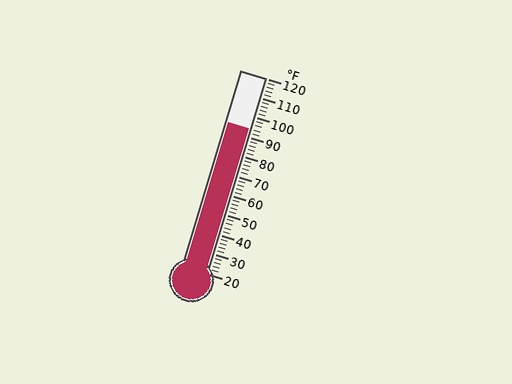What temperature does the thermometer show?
The thermometer shows approximately 94°F.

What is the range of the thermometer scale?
The thermometer scale ranges from 20°F to 120°F.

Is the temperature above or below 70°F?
The temperature is above 70°F.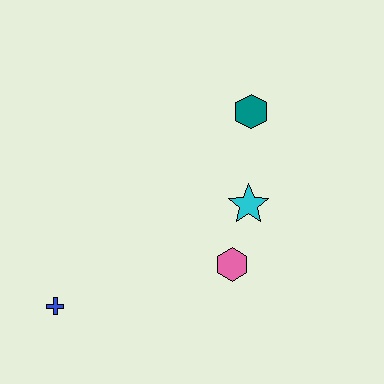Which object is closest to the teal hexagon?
The cyan star is closest to the teal hexagon.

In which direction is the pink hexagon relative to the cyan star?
The pink hexagon is below the cyan star.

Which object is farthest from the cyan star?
The blue cross is farthest from the cyan star.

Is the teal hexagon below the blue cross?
No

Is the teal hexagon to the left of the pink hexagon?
No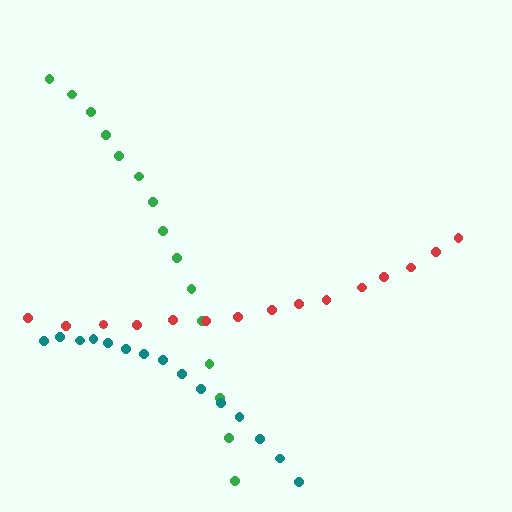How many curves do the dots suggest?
There are 3 distinct paths.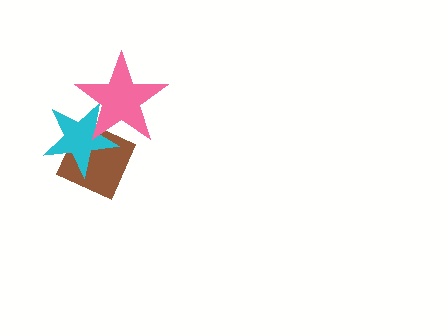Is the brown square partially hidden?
Yes, it is partially covered by another shape.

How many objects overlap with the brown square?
2 objects overlap with the brown square.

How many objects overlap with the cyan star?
2 objects overlap with the cyan star.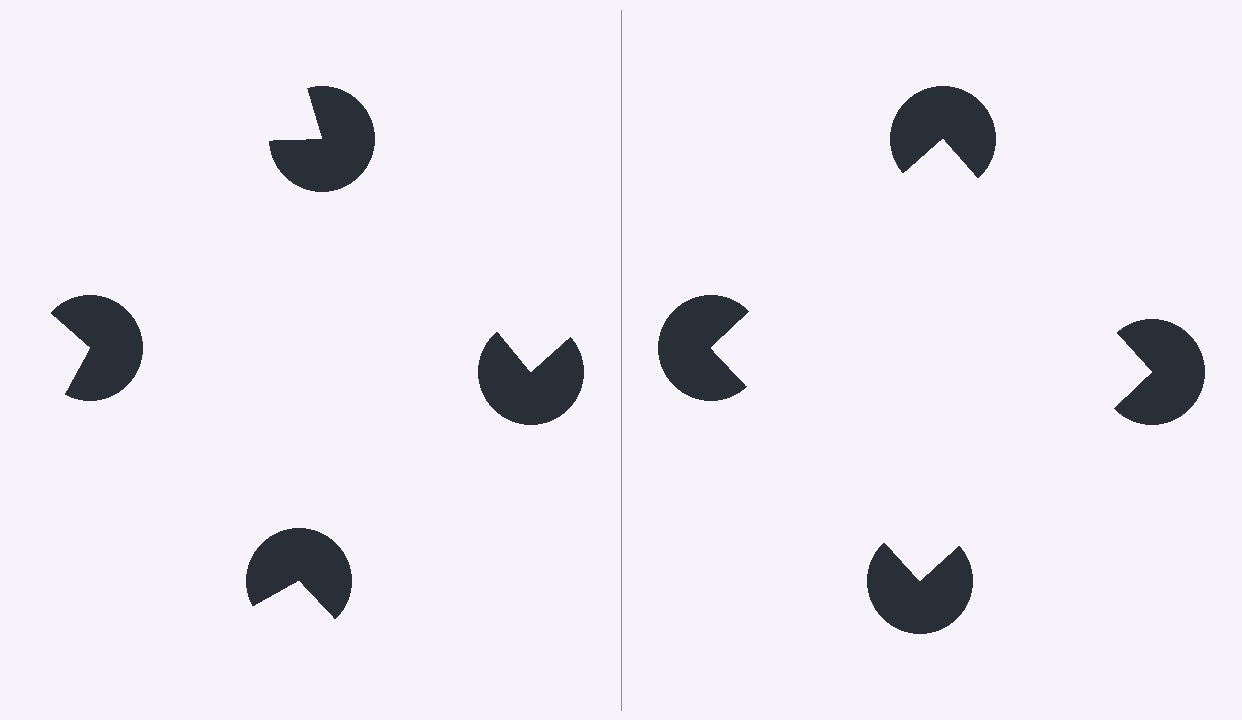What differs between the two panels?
The pac-man discs are positioned identically on both sides; only the wedge orientations differ. On the right they align to a square; on the left they are misaligned.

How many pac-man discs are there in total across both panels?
8 — 4 on each side.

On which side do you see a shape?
An illusory square appears on the right side. On the left side the wedge cuts are rotated, so no coherent shape forms.